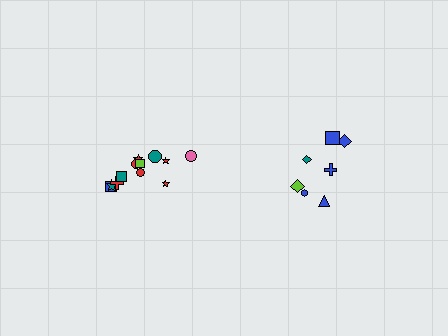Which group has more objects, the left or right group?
The left group.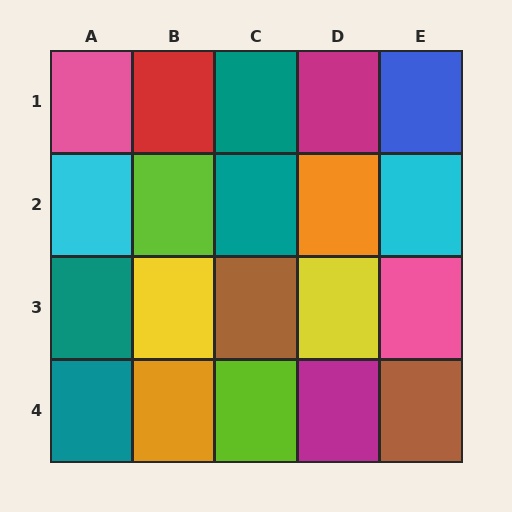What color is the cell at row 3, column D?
Yellow.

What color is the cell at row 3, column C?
Brown.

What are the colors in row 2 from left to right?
Cyan, lime, teal, orange, cyan.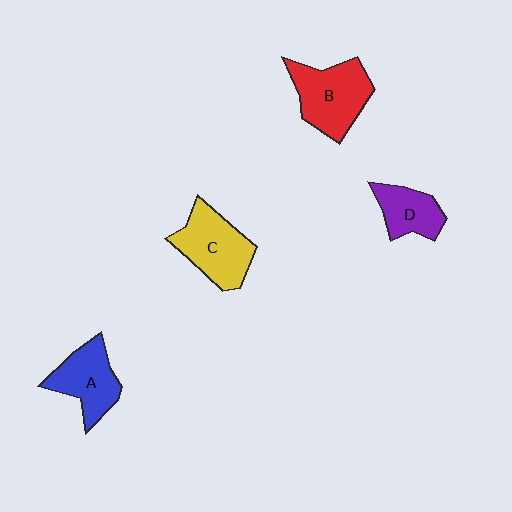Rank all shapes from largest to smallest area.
From largest to smallest: B (red), C (yellow), A (blue), D (purple).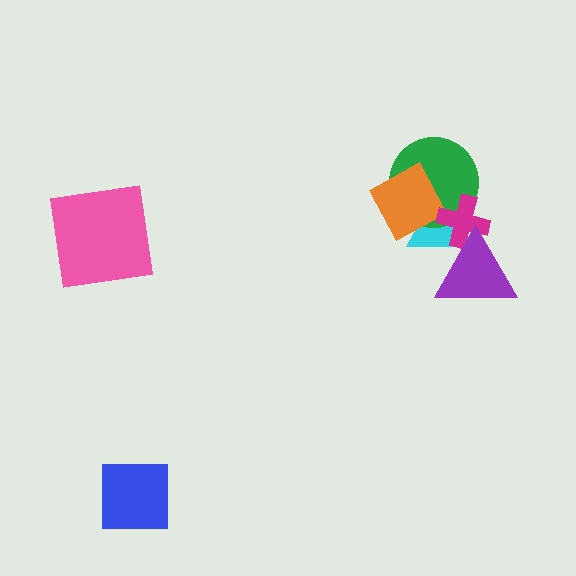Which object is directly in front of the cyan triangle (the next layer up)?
The green circle is directly in front of the cyan triangle.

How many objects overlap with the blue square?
0 objects overlap with the blue square.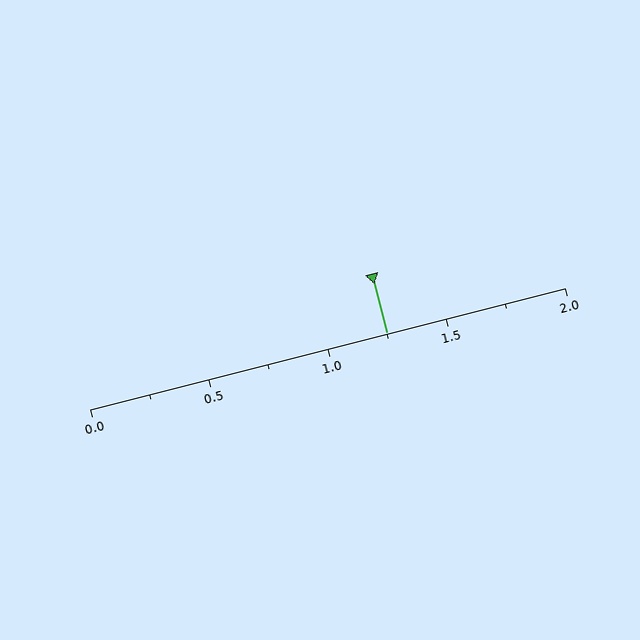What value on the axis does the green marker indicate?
The marker indicates approximately 1.25.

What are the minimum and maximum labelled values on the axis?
The axis runs from 0.0 to 2.0.